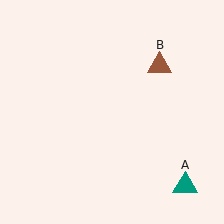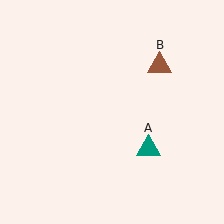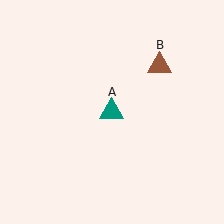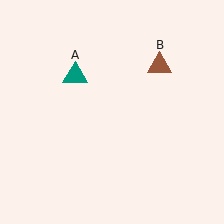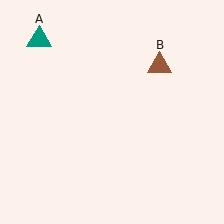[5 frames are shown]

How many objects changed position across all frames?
1 object changed position: teal triangle (object A).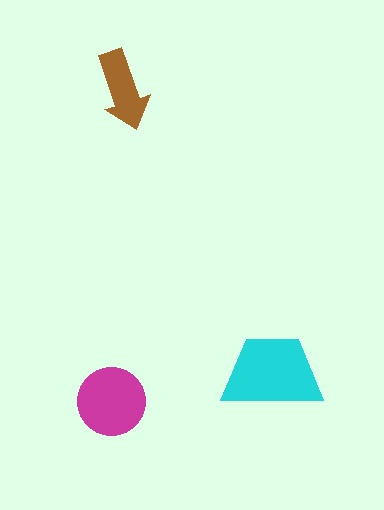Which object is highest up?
The brown arrow is topmost.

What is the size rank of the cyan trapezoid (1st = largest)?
1st.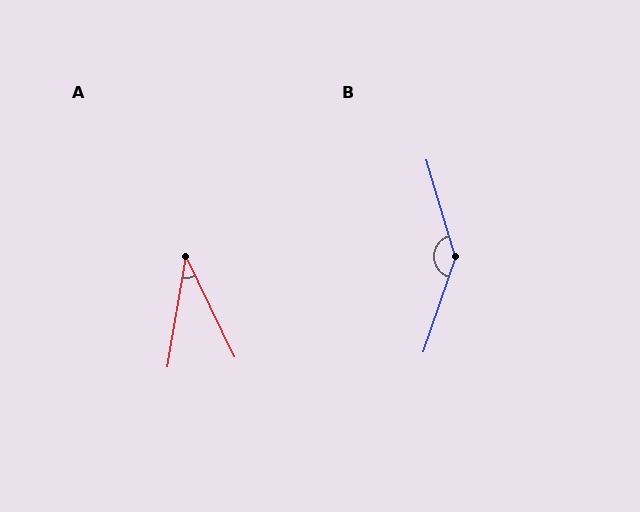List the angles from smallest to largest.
A (36°), B (145°).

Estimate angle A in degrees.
Approximately 36 degrees.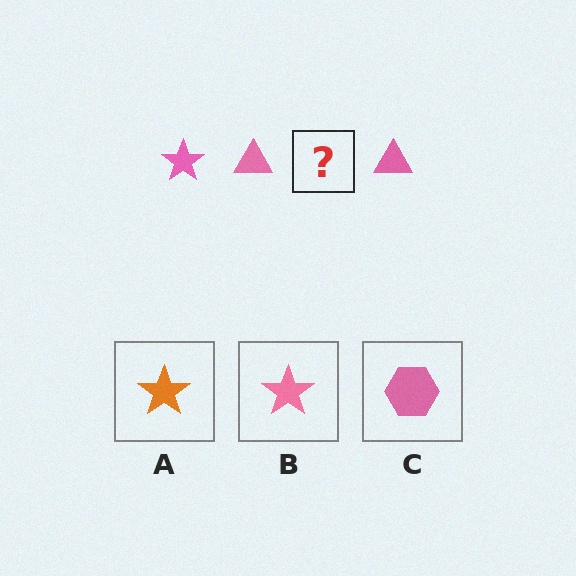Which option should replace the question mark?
Option B.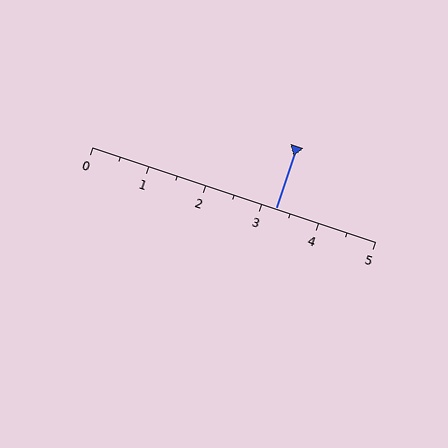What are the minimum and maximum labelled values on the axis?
The axis runs from 0 to 5.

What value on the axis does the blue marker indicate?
The marker indicates approximately 3.2.